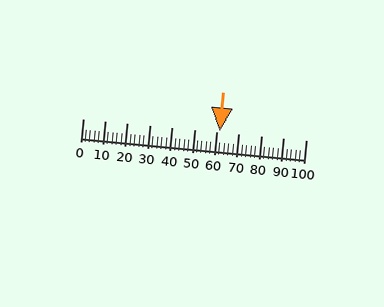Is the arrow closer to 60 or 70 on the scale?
The arrow is closer to 60.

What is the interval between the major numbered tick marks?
The major tick marks are spaced 10 units apart.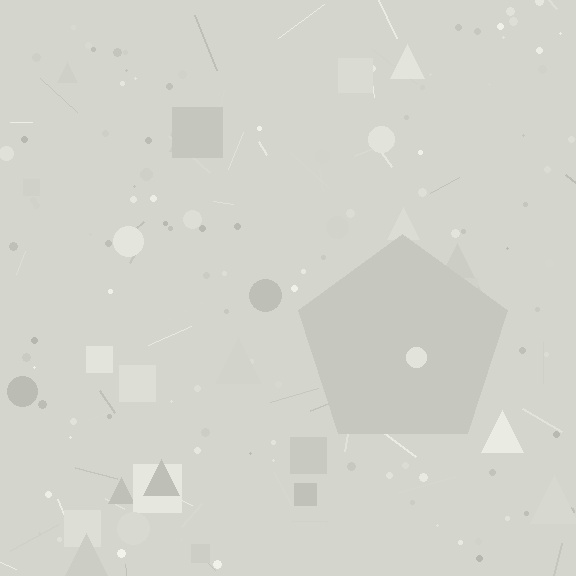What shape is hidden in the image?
A pentagon is hidden in the image.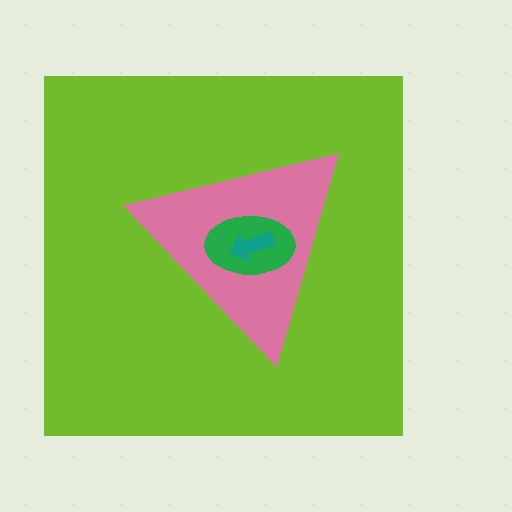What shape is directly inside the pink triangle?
The green ellipse.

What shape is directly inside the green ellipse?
The teal arrow.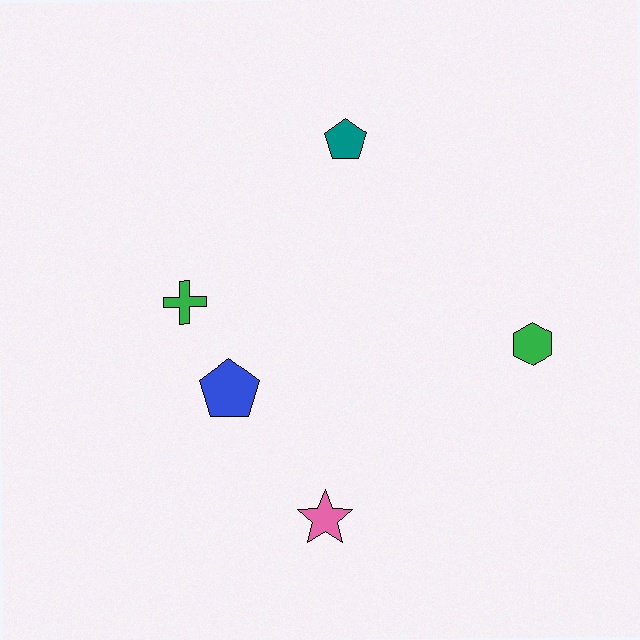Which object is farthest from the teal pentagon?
The pink star is farthest from the teal pentagon.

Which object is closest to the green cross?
The blue pentagon is closest to the green cross.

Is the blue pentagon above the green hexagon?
No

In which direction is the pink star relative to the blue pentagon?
The pink star is below the blue pentagon.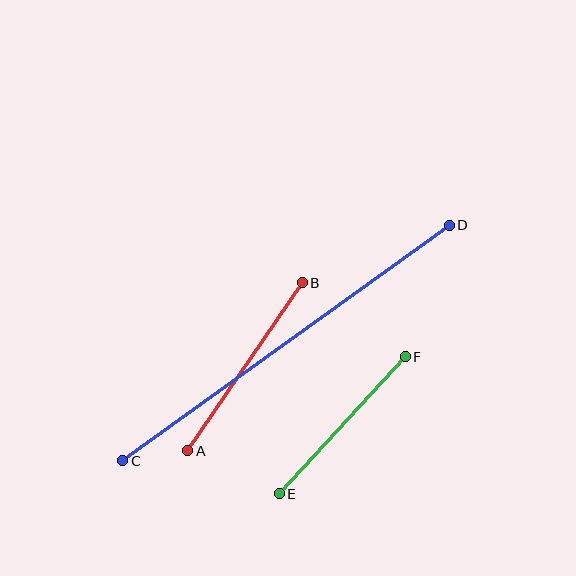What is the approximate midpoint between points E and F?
The midpoint is at approximately (342, 425) pixels.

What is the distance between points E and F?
The distance is approximately 186 pixels.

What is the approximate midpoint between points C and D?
The midpoint is at approximately (286, 343) pixels.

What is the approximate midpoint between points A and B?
The midpoint is at approximately (245, 367) pixels.